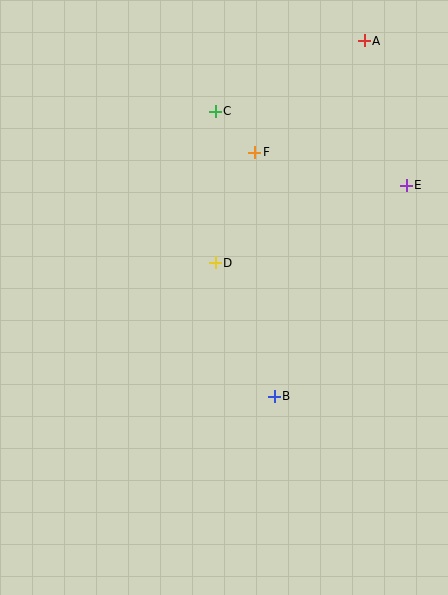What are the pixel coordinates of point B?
Point B is at (274, 396).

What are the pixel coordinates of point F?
Point F is at (255, 152).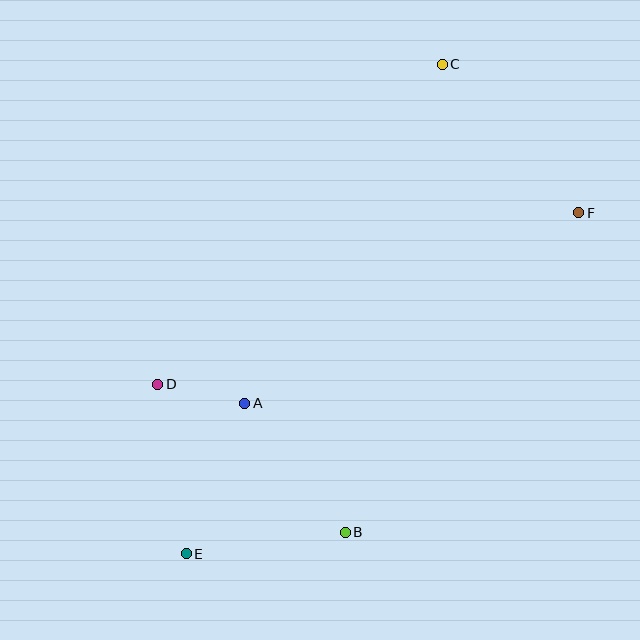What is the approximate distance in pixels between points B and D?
The distance between B and D is approximately 239 pixels.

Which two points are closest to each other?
Points A and D are closest to each other.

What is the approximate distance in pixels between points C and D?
The distance between C and D is approximately 429 pixels.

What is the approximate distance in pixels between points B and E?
The distance between B and E is approximately 160 pixels.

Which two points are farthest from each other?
Points C and E are farthest from each other.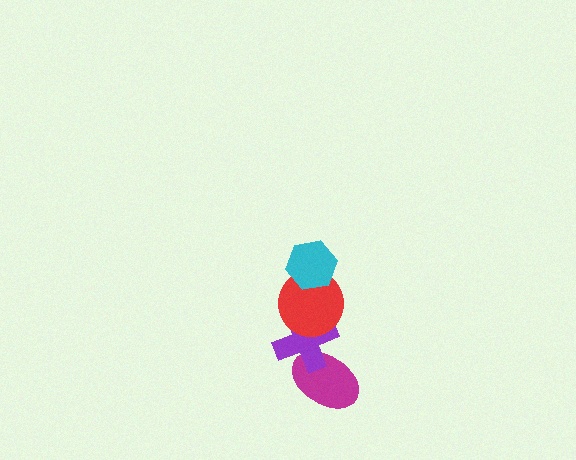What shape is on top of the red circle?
The cyan hexagon is on top of the red circle.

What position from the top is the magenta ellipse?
The magenta ellipse is 4th from the top.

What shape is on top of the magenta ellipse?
The purple cross is on top of the magenta ellipse.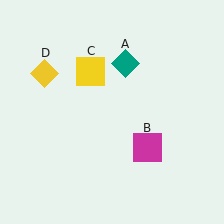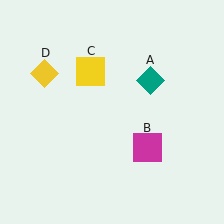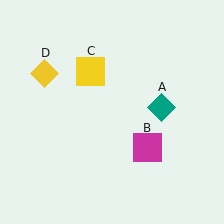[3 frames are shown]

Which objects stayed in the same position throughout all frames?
Magenta square (object B) and yellow square (object C) and yellow diamond (object D) remained stationary.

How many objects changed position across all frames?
1 object changed position: teal diamond (object A).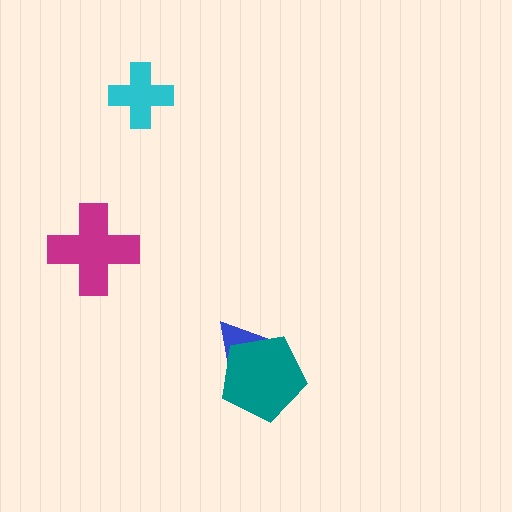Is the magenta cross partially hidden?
No, no other shape covers it.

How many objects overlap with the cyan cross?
0 objects overlap with the cyan cross.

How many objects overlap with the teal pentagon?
1 object overlaps with the teal pentagon.